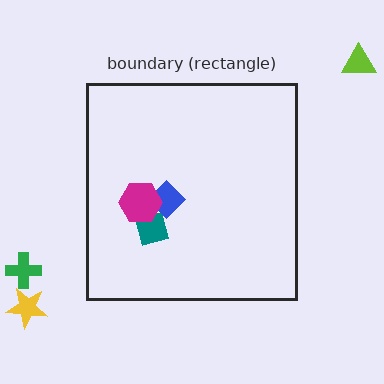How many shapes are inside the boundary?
3 inside, 3 outside.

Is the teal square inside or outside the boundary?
Inside.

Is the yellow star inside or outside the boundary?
Outside.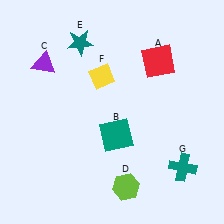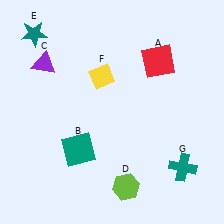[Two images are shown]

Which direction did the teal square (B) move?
The teal square (B) moved left.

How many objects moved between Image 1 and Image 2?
2 objects moved between the two images.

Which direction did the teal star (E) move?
The teal star (E) moved left.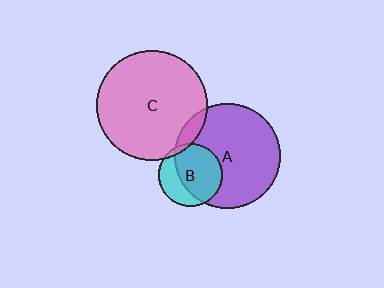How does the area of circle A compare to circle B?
Approximately 2.7 times.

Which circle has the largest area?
Circle C (pink).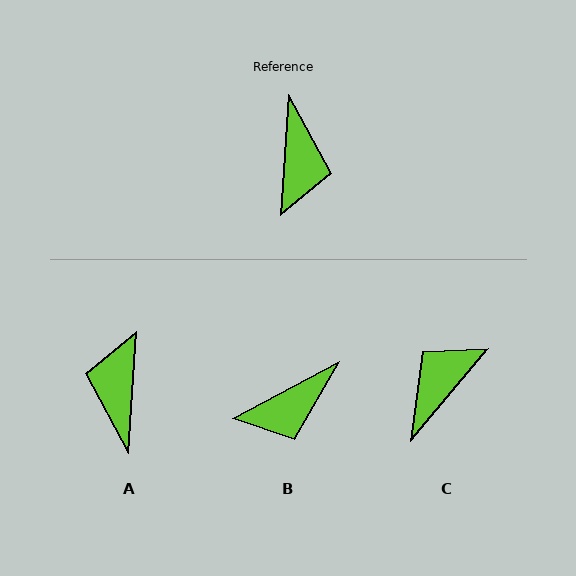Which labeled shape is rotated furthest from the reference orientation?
A, about 180 degrees away.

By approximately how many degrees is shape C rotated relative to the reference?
Approximately 144 degrees counter-clockwise.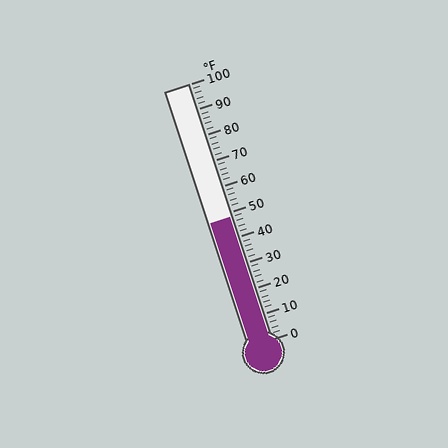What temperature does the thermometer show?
The thermometer shows approximately 48°F.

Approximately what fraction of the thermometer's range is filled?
The thermometer is filled to approximately 50% of its range.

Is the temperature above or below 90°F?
The temperature is below 90°F.